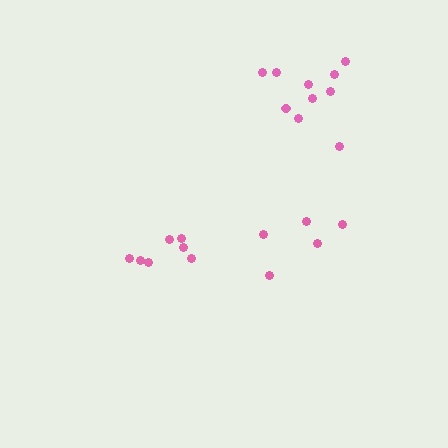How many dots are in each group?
Group 1: 7 dots, Group 2: 5 dots, Group 3: 10 dots (22 total).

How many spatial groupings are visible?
There are 3 spatial groupings.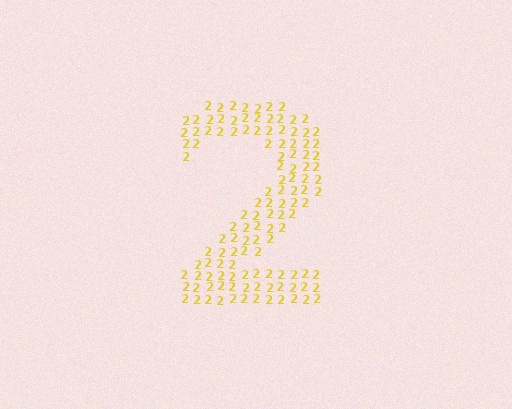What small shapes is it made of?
It is made of small digit 2's.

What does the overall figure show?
The overall figure shows the digit 2.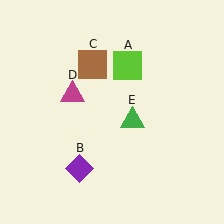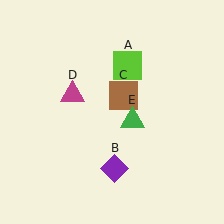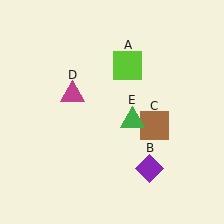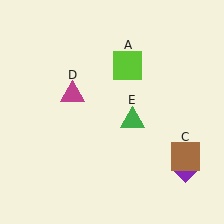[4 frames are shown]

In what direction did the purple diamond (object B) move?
The purple diamond (object B) moved right.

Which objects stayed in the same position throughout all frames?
Lime square (object A) and magenta triangle (object D) and green triangle (object E) remained stationary.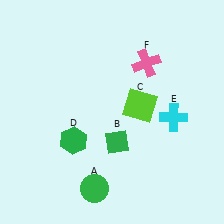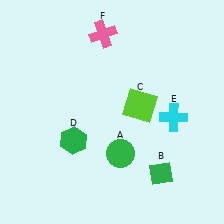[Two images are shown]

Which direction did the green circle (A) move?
The green circle (A) moved up.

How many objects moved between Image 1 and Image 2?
3 objects moved between the two images.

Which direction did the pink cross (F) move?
The pink cross (F) moved left.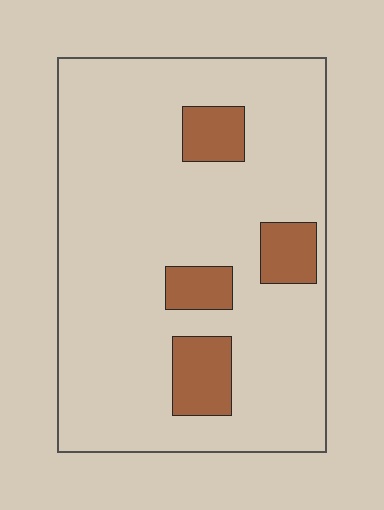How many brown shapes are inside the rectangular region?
4.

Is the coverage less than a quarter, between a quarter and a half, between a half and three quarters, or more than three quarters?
Less than a quarter.